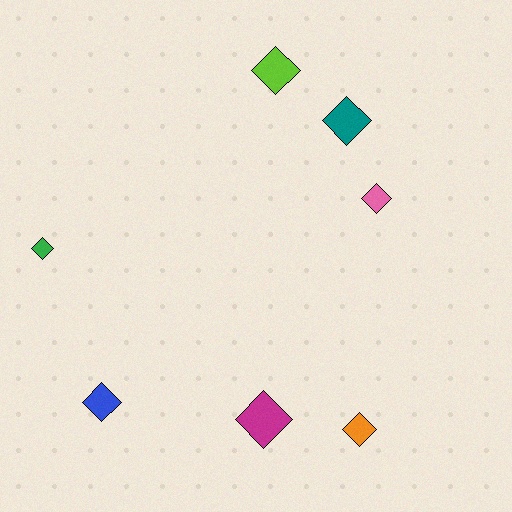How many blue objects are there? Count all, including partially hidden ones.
There is 1 blue object.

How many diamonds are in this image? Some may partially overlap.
There are 7 diamonds.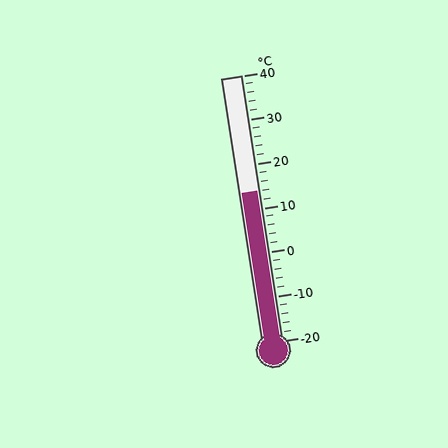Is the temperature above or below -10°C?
The temperature is above -10°C.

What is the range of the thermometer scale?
The thermometer scale ranges from -20°C to 40°C.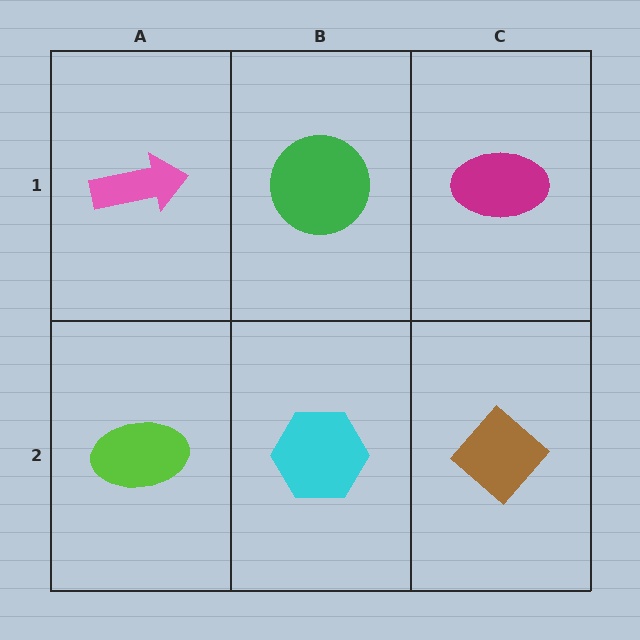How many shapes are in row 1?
3 shapes.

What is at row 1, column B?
A green circle.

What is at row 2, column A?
A lime ellipse.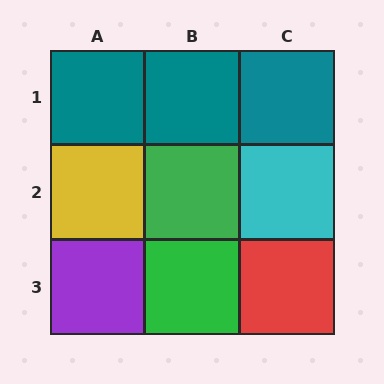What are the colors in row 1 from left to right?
Teal, teal, teal.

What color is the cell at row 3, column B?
Green.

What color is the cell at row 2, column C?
Cyan.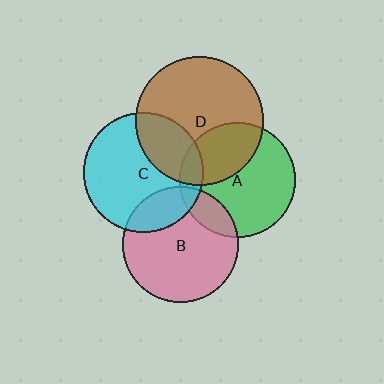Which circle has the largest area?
Circle D (brown).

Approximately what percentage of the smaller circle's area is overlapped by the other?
Approximately 20%.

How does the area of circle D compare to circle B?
Approximately 1.2 times.